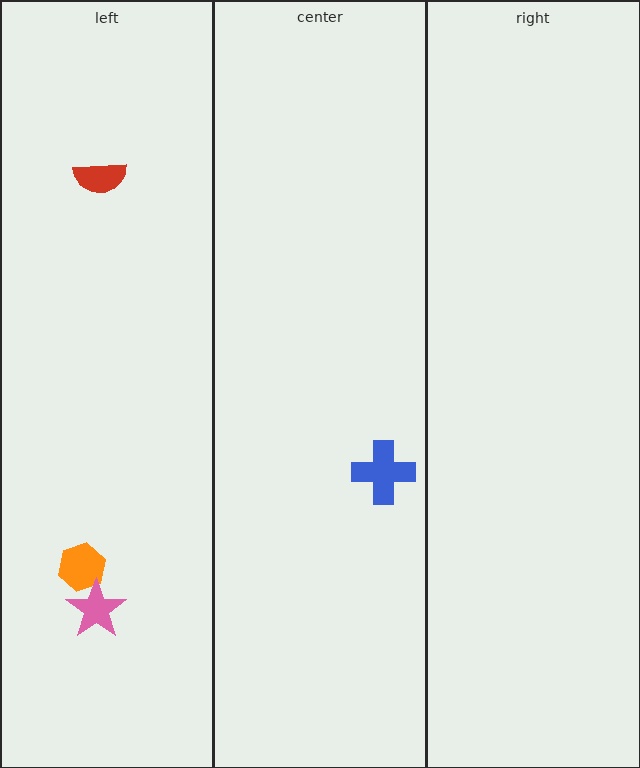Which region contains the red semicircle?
The left region.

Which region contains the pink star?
The left region.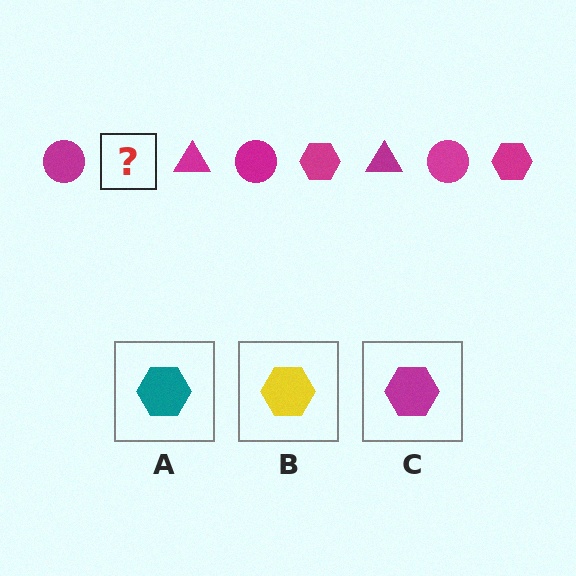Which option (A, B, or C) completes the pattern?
C.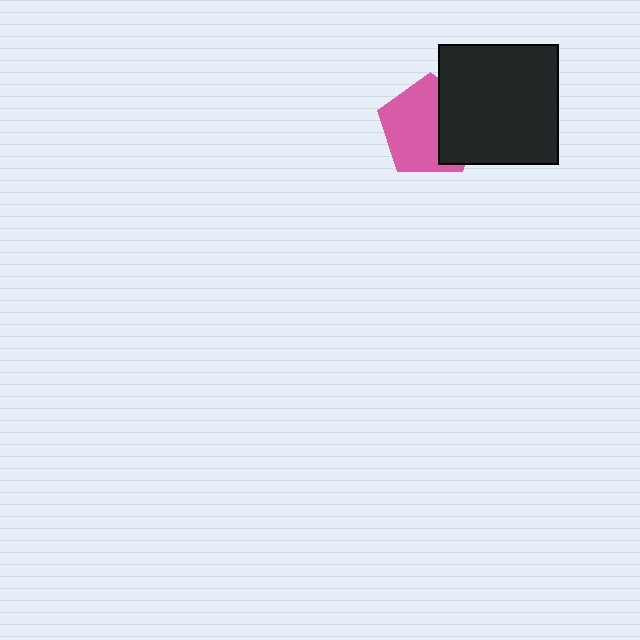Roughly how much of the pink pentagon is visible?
About half of it is visible (roughly 62%).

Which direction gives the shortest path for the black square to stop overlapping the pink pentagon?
Moving right gives the shortest separation.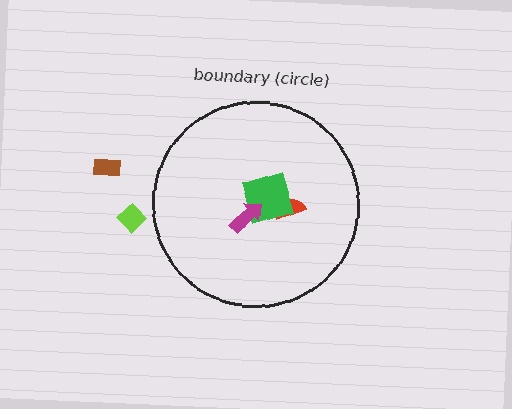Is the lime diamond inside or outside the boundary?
Outside.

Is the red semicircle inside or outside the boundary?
Inside.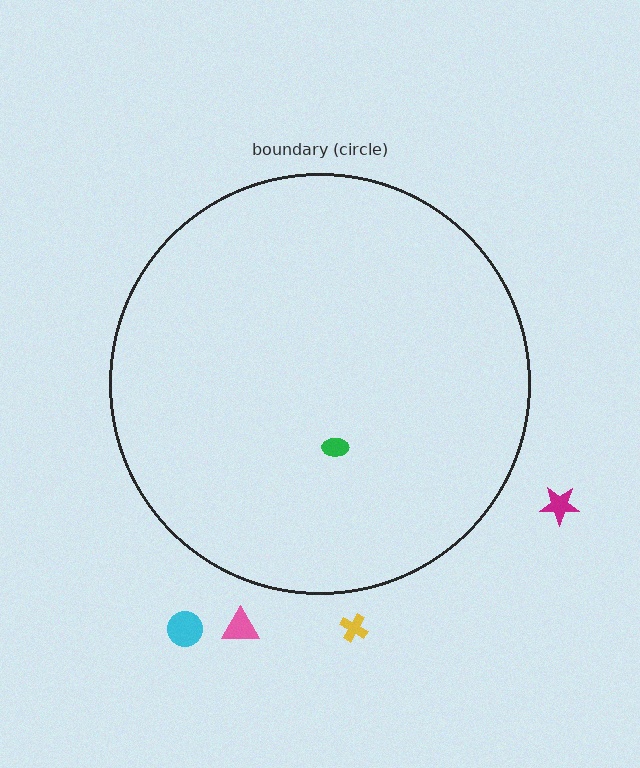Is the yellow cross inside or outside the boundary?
Outside.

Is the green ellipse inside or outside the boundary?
Inside.